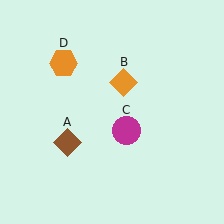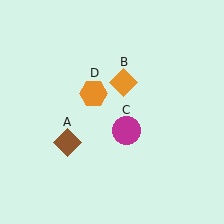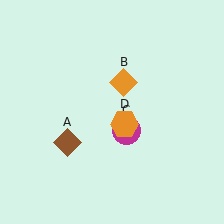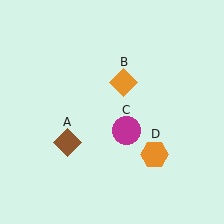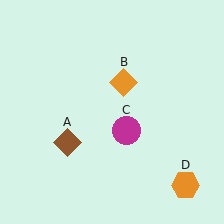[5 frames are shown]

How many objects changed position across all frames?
1 object changed position: orange hexagon (object D).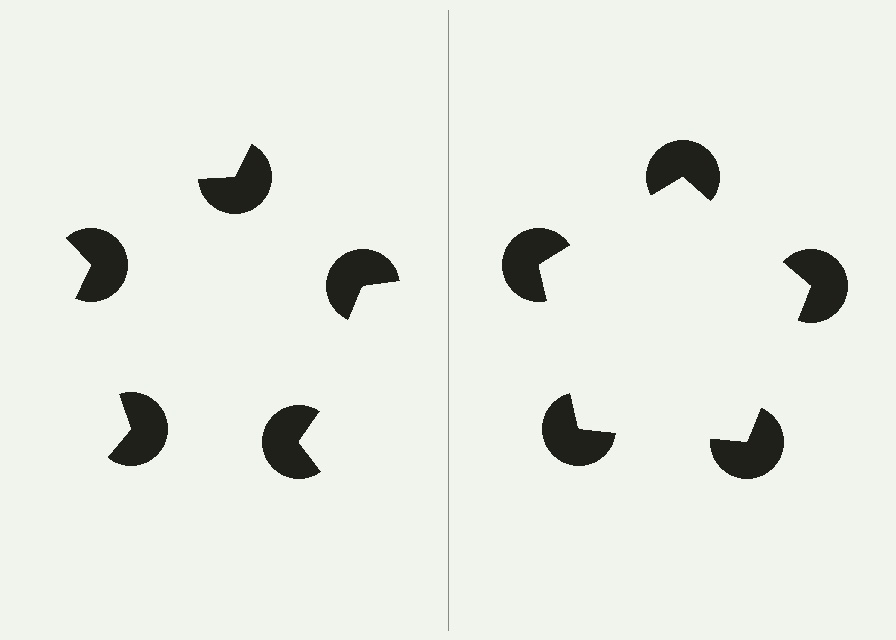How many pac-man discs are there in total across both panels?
10 — 5 on each side.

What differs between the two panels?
The pac-man discs are positioned identically on both sides; only the wedge orientations differ. On the right they align to a pentagon; on the left they are misaligned.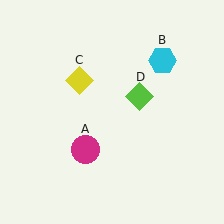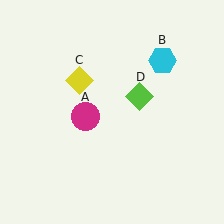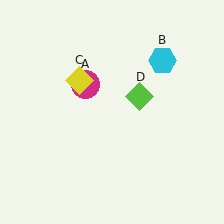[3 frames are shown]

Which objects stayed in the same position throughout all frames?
Cyan hexagon (object B) and yellow diamond (object C) and lime diamond (object D) remained stationary.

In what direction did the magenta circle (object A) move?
The magenta circle (object A) moved up.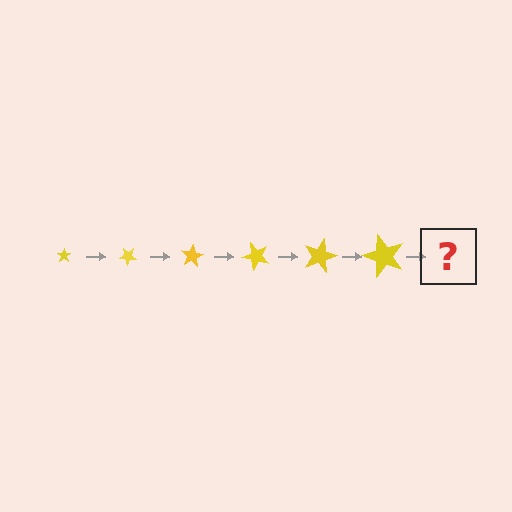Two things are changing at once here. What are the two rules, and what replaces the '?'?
The two rules are that the star grows larger each step and it rotates 40 degrees each step. The '?' should be a star, larger than the previous one and rotated 240 degrees from the start.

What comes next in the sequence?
The next element should be a star, larger than the previous one and rotated 240 degrees from the start.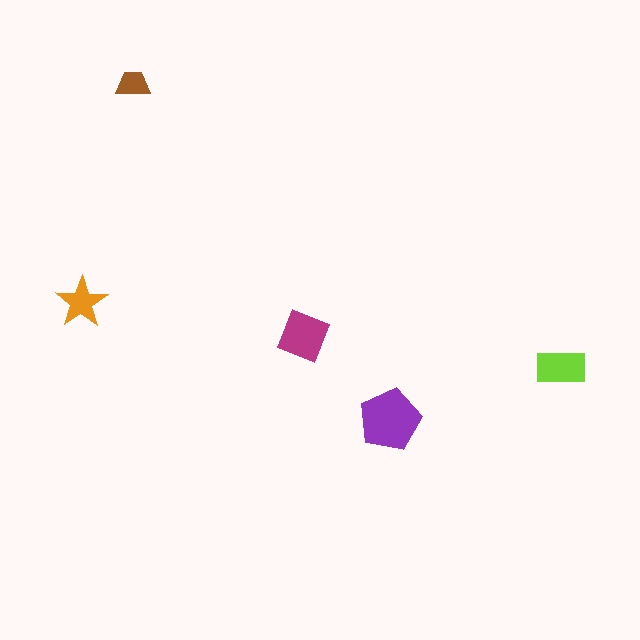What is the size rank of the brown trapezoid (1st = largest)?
5th.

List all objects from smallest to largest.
The brown trapezoid, the orange star, the lime rectangle, the magenta diamond, the purple pentagon.